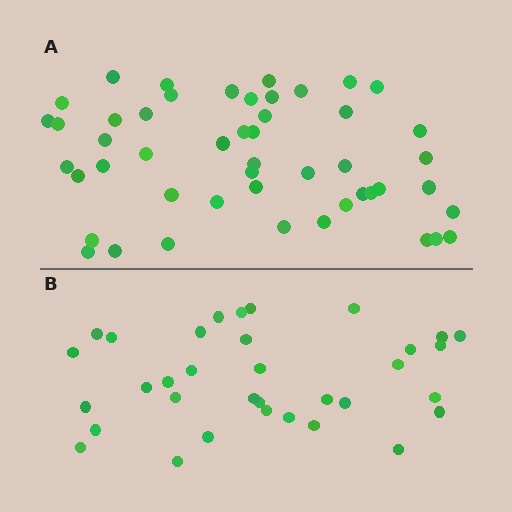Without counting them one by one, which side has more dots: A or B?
Region A (the top region) has more dots.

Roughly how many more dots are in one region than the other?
Region A has approximately 15 more dots than region B.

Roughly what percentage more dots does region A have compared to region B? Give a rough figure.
About 45% more.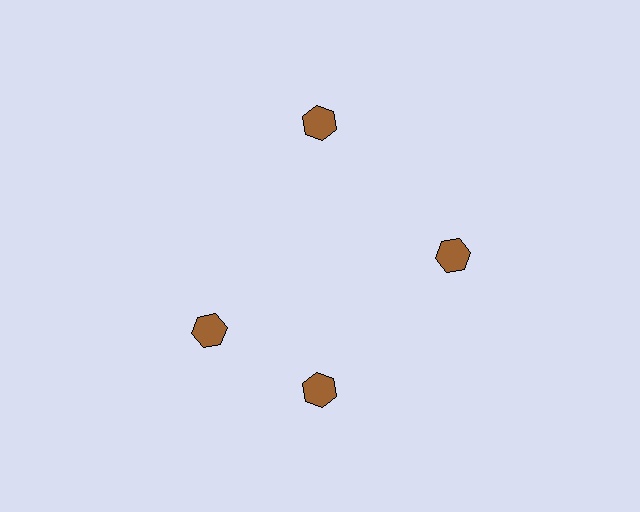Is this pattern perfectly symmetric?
No. The 4 brown hexagons are arranged in a ring, but one element near the 9 o'clock position is rotated out of alignment along the ring, breaking the 4-fold rotational symmetry.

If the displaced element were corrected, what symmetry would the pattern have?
It would have 4-fold rotational symmetry — the pattern would map onto itself every 90 degrees.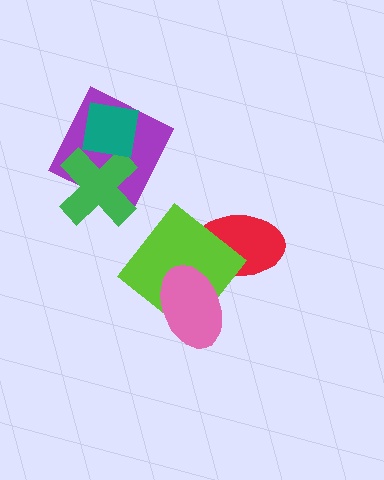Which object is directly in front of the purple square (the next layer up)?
The green cross is directly in front of the purple square.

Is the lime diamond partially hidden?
Yes, it is partially covered by another shape.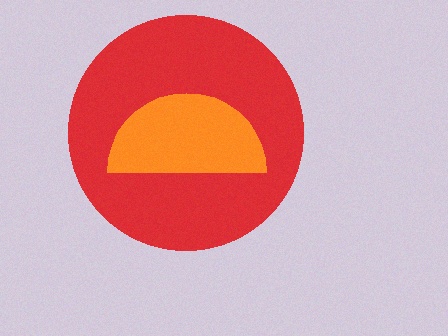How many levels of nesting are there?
2.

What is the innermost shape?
The orange semicircle.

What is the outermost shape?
The red circle.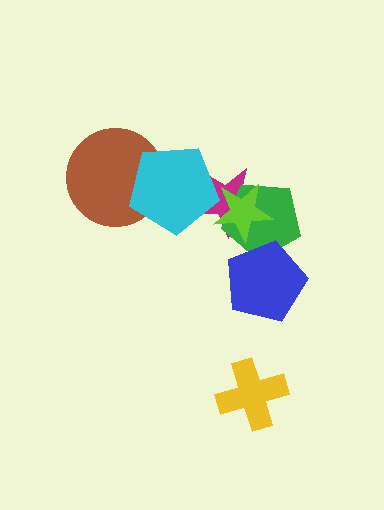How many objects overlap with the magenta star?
3 objects overlap with the magenta star.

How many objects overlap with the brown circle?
1 object overlaps with the brown circle.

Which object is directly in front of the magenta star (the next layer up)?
The green pentagon is directly in front of the magenta star.